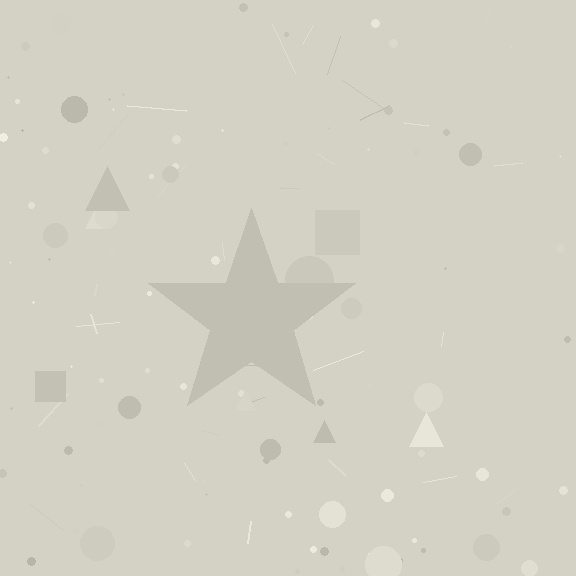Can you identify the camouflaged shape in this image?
The camouflaged shape is a star.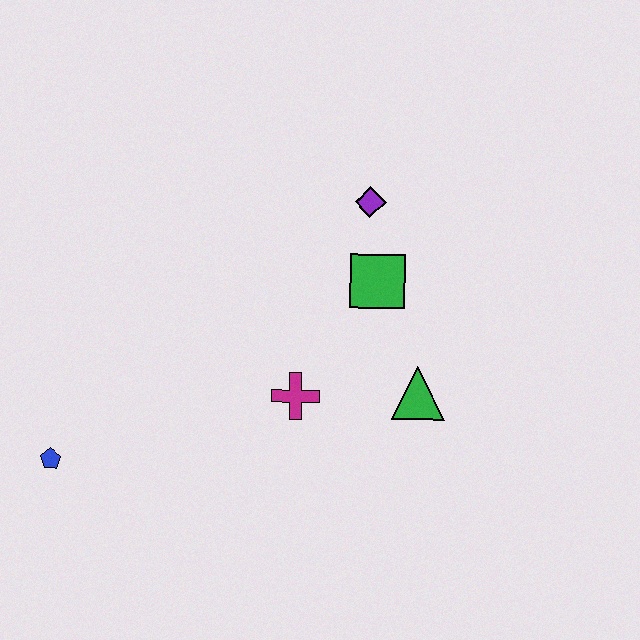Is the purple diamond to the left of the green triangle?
Yes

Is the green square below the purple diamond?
Yes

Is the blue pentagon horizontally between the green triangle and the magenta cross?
No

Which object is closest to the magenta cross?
The green triangle is closest to the magenta cross.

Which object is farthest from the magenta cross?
The blue pentagon is farthest from the magenta cross.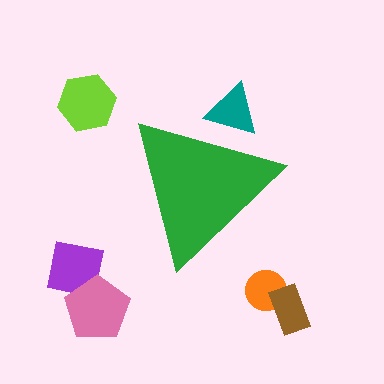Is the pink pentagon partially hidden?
No, the pink pentagon is fully visible.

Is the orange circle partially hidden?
No, the orange circle is fully visible.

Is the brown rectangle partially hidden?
No, the brown rectangle is fully visible.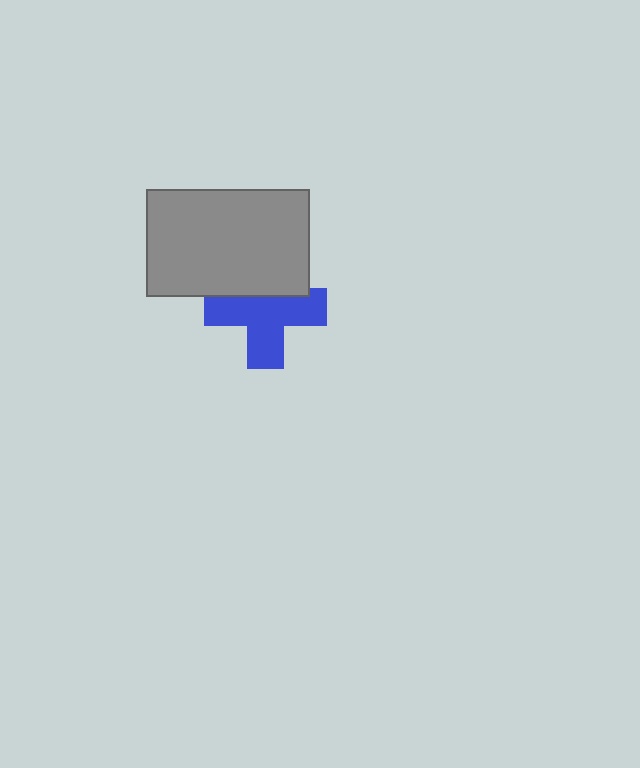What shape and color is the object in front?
The object in front is a gray rectangle.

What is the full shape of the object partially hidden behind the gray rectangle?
The partially hidden object is a blue cross.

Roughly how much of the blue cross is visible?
Most of it is visible (roughly 67%).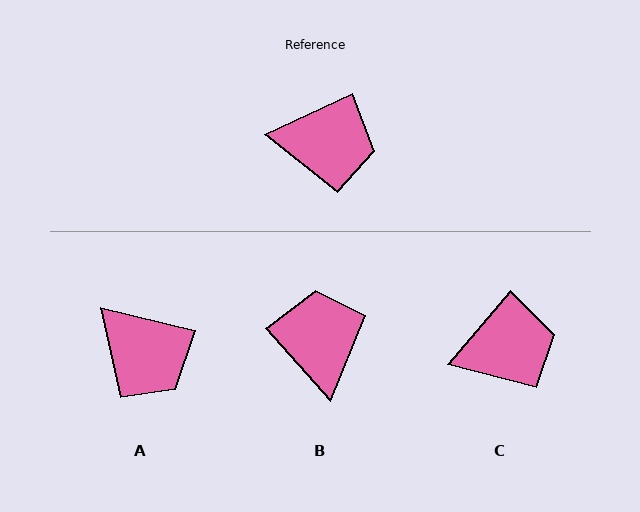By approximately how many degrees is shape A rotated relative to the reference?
Approximately 39 degrees clockwise.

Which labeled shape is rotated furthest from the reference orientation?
B, about 107 degrees away.